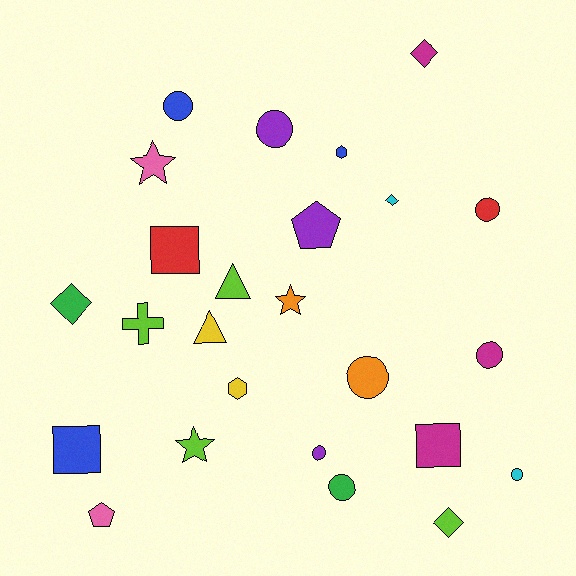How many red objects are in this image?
There are 2 red objects.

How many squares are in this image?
There are 3 squares.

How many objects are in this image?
There are 25 objects.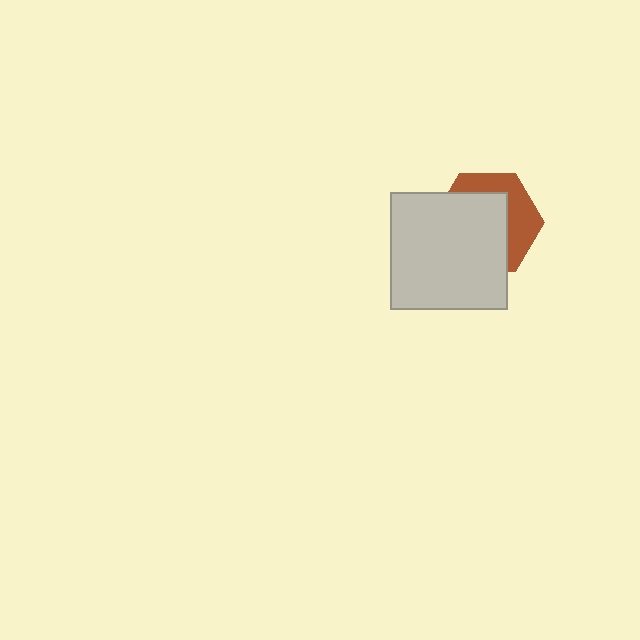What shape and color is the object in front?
The object in front is a light gray square.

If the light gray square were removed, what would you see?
You would see the complete brown hexagon.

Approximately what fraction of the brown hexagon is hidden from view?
Roughly 62% of the brown hexagon is hidden behind the light gray square.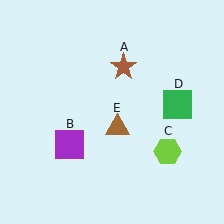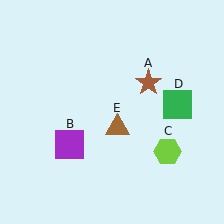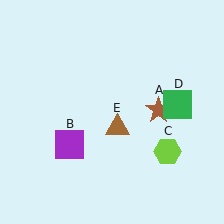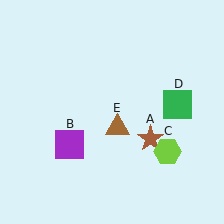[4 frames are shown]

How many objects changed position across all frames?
1 object changed position: brown star (object A).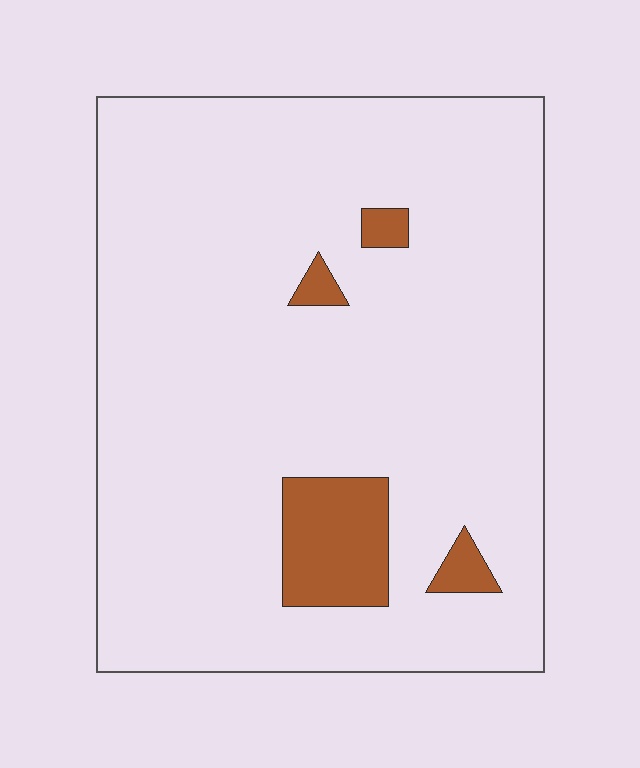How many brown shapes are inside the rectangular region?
4.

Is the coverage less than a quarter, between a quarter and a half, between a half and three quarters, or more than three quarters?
Less than a quarter.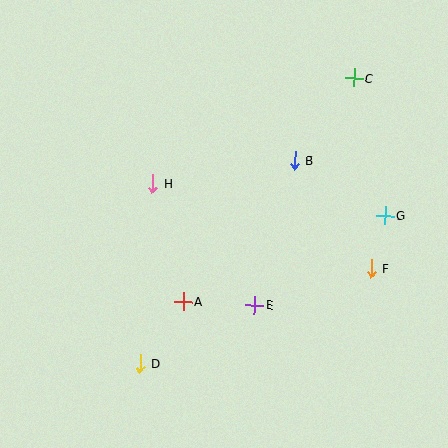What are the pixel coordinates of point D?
Point D is at (140, 363).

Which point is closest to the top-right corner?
Point C is closest to the top-right corner.